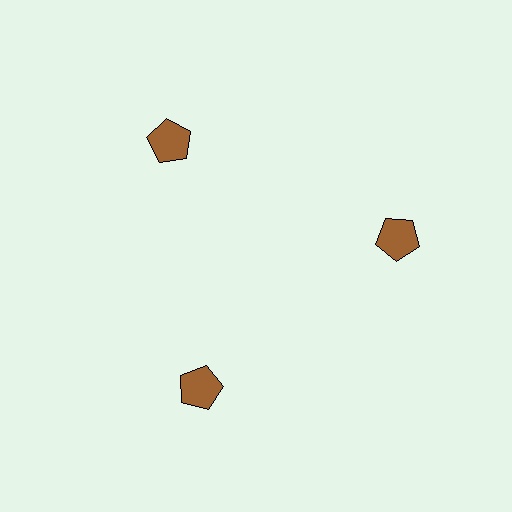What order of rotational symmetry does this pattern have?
This pattern has 3-fold rotational symmetry.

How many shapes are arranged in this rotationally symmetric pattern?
There are 3 shapes, arranged in 3 groups of 1.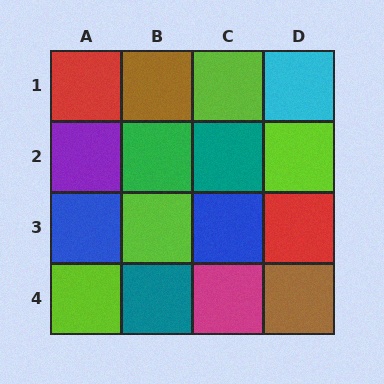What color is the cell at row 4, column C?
Magenta.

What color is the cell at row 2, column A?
Purple.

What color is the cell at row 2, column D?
Lime.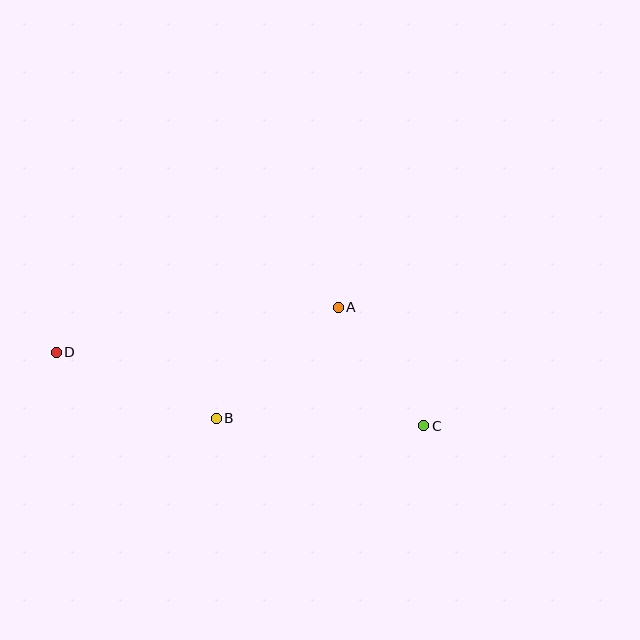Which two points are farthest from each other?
Points C and D are farthest from each other.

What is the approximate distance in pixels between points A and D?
The distance between A and D is approximately 285 pixels.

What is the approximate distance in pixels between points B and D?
The distance between B and D is approximately 173 pixels.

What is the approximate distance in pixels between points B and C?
The distance between B and C is approximately 208 pixels.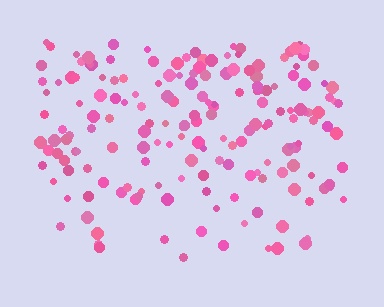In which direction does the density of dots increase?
From bottom to top, with the top side densest.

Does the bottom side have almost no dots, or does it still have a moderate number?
Still a moderate number, just noticeably fewer than the top.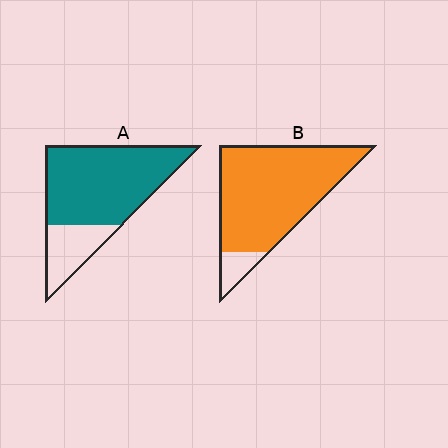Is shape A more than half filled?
Yes.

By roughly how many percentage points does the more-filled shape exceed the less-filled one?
By roughly 15 percentage points (B over A).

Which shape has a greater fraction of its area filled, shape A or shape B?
Shape B.